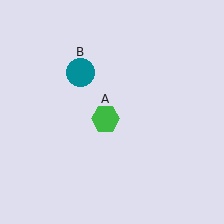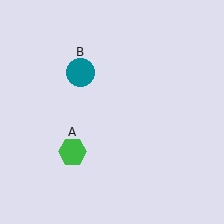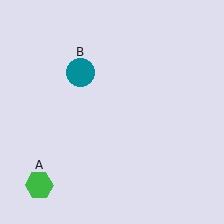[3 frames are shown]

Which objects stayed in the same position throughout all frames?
Teal circle (object B) remained stationary.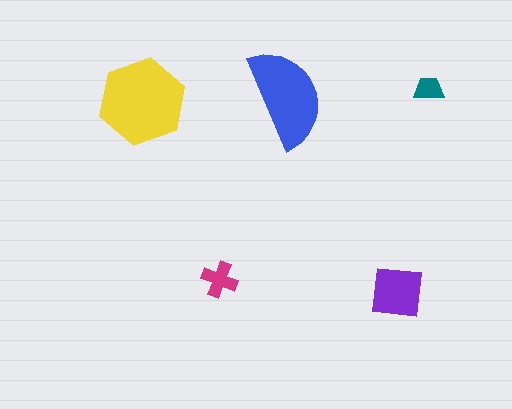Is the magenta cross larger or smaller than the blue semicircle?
Smaller.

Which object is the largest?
The yellow hexagon.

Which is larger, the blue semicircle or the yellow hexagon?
The yellow hexagon.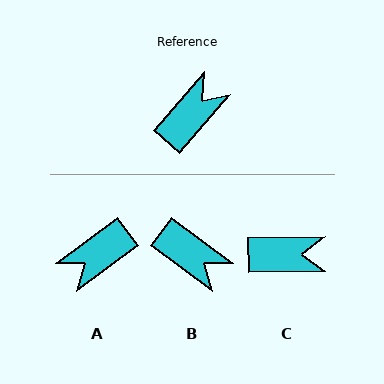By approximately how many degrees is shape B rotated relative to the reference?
Approximately 86 degrees clockwise.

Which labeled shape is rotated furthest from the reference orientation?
A, about 168 degrees away.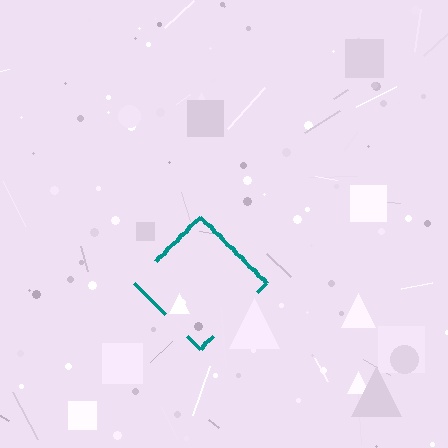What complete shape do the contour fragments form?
The contour fragments form a diamond.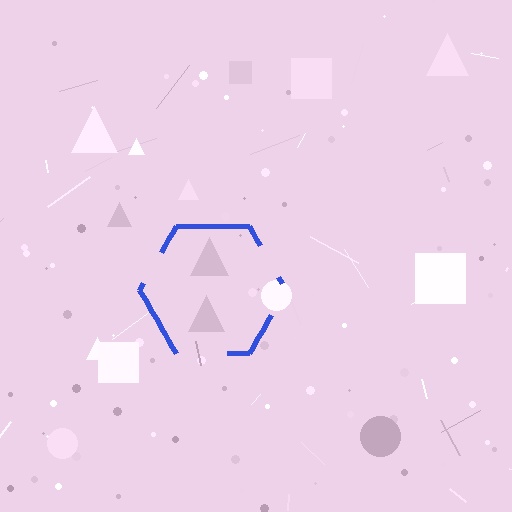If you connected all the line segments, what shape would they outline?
They would outline a hexagon.